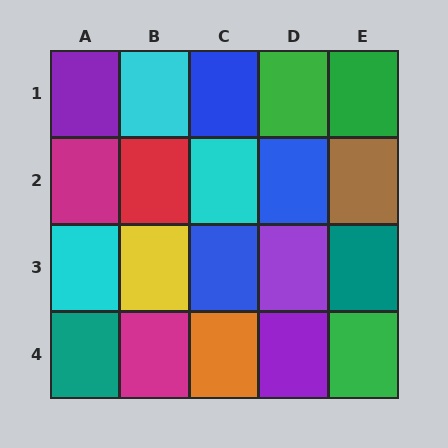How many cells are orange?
1 cell is orange.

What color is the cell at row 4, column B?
Magenta.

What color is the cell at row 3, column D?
Purple.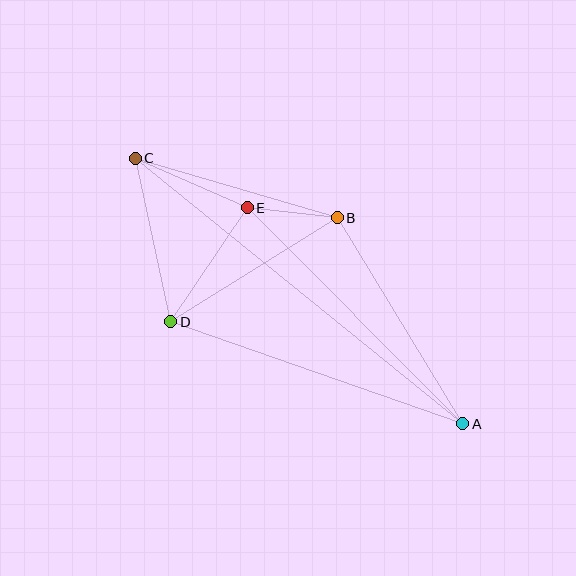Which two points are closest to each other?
Points B and E are closest to each other.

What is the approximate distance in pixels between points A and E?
The distance between A and E is approximately 305 pixels.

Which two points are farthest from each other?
Points A and C are farthest from each other.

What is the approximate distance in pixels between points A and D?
The distance between A and D is approximately 309 pixels.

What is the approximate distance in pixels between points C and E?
The distance between C and E is approximately 122 pixels.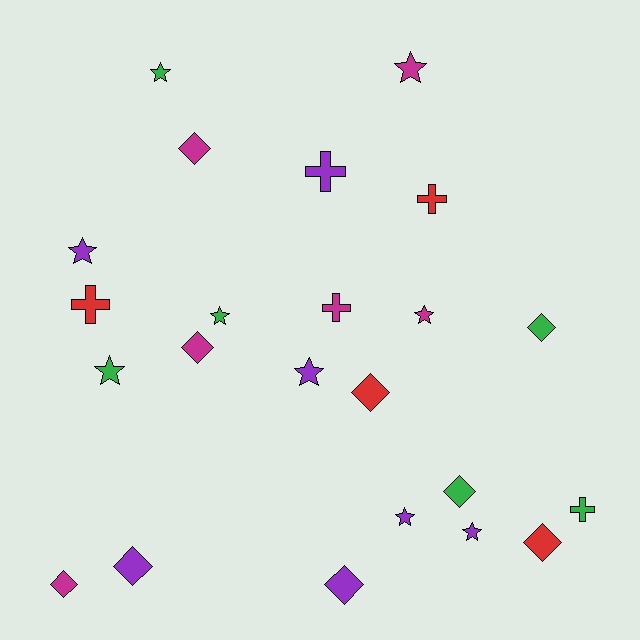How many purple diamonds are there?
There are 2 purple diamonds.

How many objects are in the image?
There are 23 objects.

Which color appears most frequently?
Purple, with 7 objects.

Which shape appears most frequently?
Diamond, with 9 objects.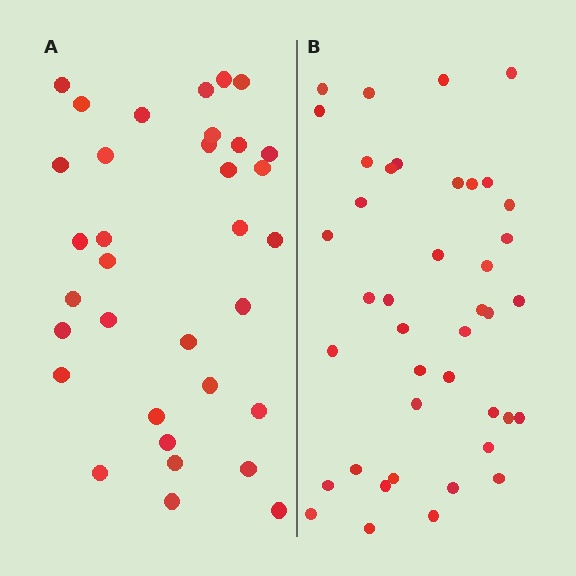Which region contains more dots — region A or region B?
Region B (the right region) has more dots.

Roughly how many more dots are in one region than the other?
Region B has roughly 8 or so more dots than region A.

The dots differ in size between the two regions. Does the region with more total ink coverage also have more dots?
No. Region A has more total ink coverage because its dots are larger, but region B actually contains more individual dots. Total area can be misleading — the number of items is what matters here.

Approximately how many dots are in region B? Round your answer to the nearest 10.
About 40 dots. (The exact count is 41, which rounds to 40.)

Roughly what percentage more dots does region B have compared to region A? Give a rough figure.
About 20% more.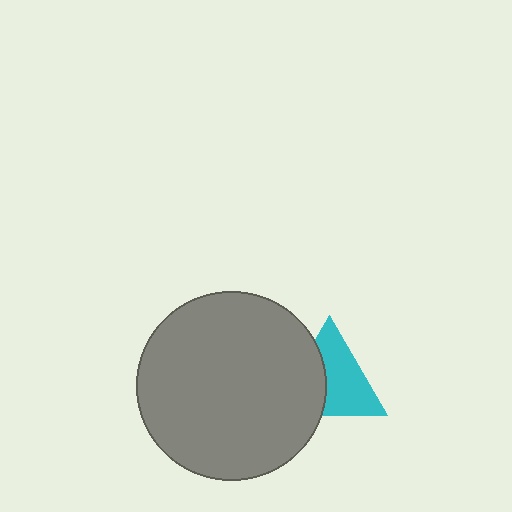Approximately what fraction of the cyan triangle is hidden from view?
Roughly 40% of the cyan triangle is hidden behind the gray circle.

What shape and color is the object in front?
The object in front is a gray circle.